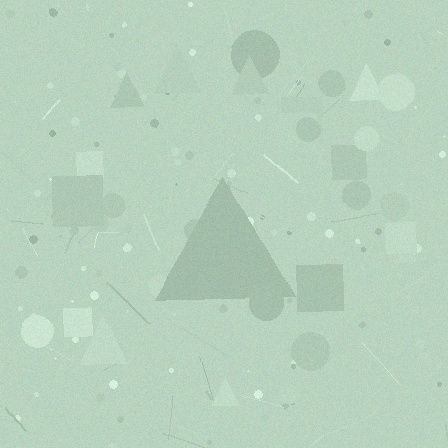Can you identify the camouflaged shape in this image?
The camouflaged shape is a triangle.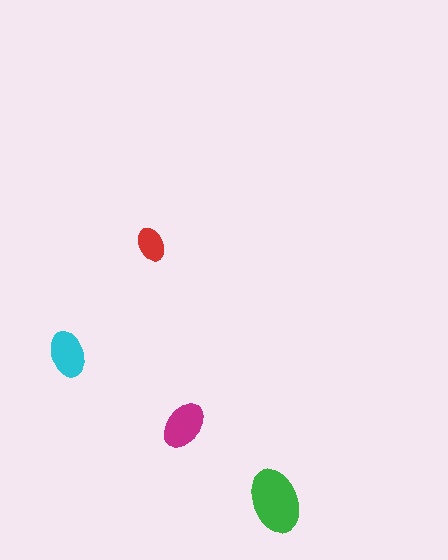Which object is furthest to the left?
The cyan ellipse is leftmost.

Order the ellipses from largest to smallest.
the green one, the magenta one, the cyan one, the red one.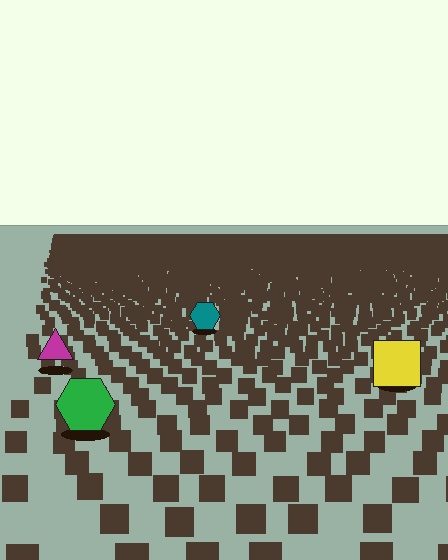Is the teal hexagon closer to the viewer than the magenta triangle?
No. The magenta triangle is closer — you can tell from the texture gradient: the ground texture is coarser near it.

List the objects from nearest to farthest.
From nearest to farthest: the green hexagon, the yellow square, the magenta triangle, the teal hexagon.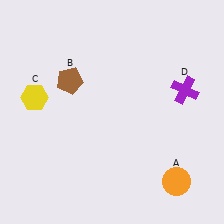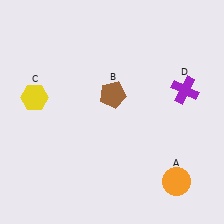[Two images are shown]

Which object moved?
The brown pentagon (B) moved right.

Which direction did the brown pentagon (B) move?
The brown pentagon (B) moved right.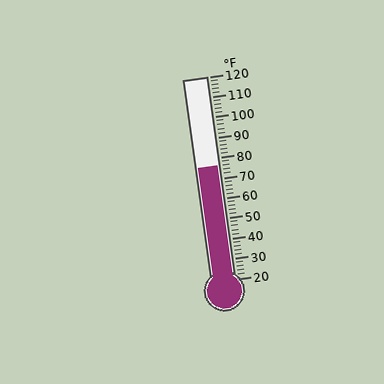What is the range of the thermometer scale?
The thermometer scale ranges from 20°F to 120°F.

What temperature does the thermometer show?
The thermometer shows approximately 76°F.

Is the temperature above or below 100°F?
The temperature is below 100°F.